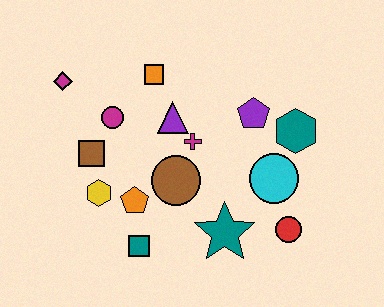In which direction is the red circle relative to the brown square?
The red circle is to the right of the brown square.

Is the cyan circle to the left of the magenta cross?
No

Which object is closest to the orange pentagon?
The yellow hexagon is closest to the orange pentagon.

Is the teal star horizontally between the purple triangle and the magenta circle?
No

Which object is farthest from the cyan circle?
The magenta diamond is farthest from the cyan circle.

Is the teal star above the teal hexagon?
No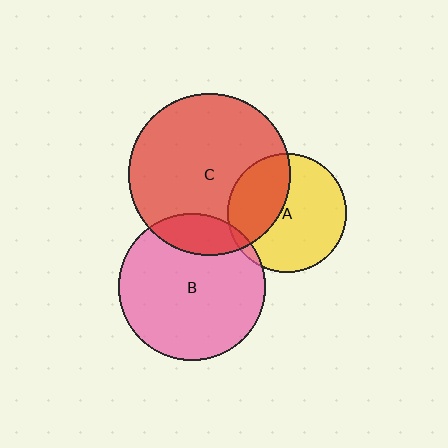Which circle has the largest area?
Circle C (red).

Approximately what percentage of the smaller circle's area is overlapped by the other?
Approximately 5%.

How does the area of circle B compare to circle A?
Approximately 1.5 times.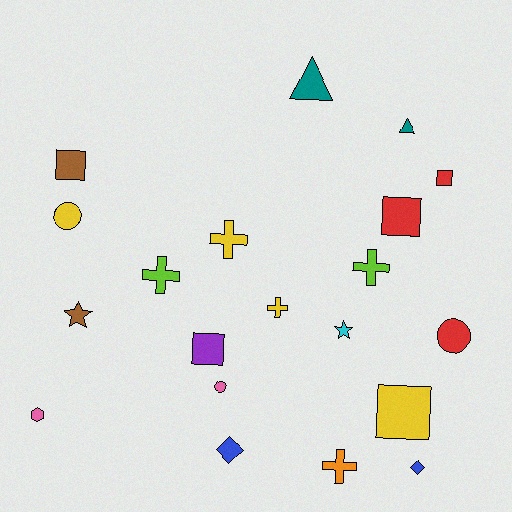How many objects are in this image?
There are 20 objects.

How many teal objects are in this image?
There are 2 teal objects.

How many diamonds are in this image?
There are 2 diamonds.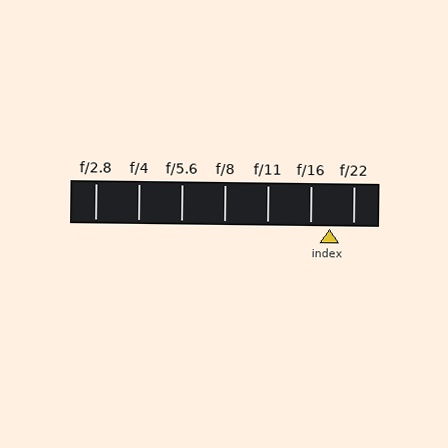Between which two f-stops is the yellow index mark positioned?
The index mark is between f/16 and f/22.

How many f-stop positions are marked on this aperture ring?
There are 7 f-stop positions marked.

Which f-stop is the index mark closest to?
The index mark is closest to f/16.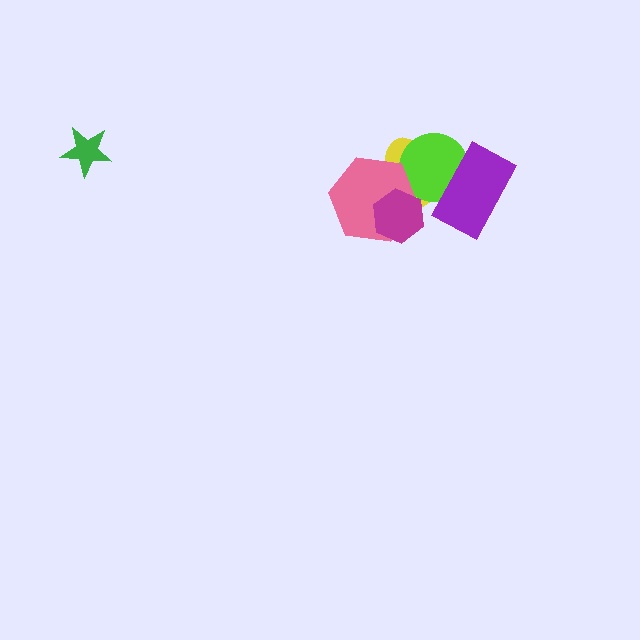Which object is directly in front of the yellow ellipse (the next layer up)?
The lime circle is directly in front of the yellow ellipse.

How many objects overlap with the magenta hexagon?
2 objects overlap with the magenta hexagon.